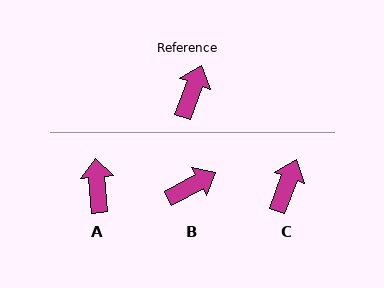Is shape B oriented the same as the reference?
No, it is off by about 41 degrees.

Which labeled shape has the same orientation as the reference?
C.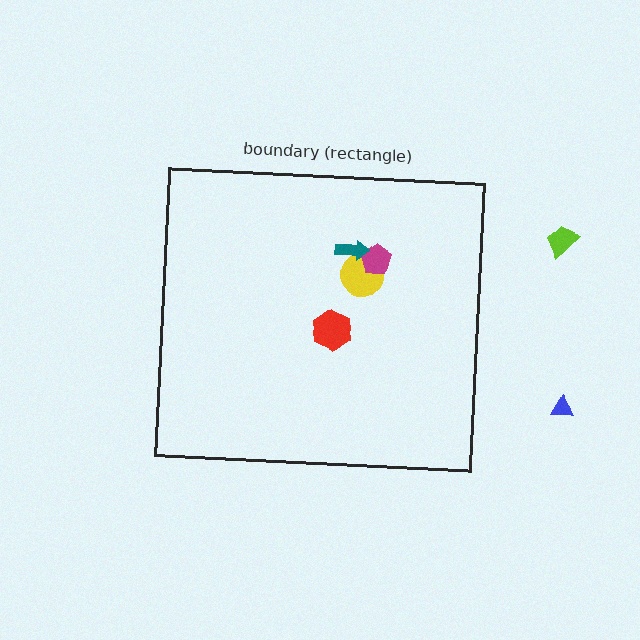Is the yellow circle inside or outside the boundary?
Inside.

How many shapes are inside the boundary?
4 inside, 2 outside.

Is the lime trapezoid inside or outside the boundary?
Outside.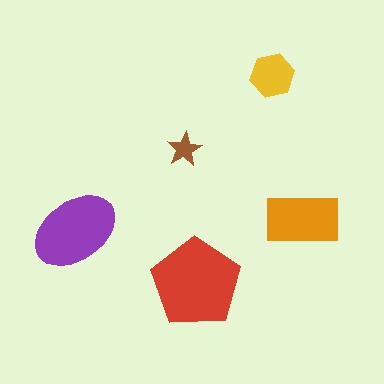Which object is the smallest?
The brown star.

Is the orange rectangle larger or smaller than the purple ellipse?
Smaller.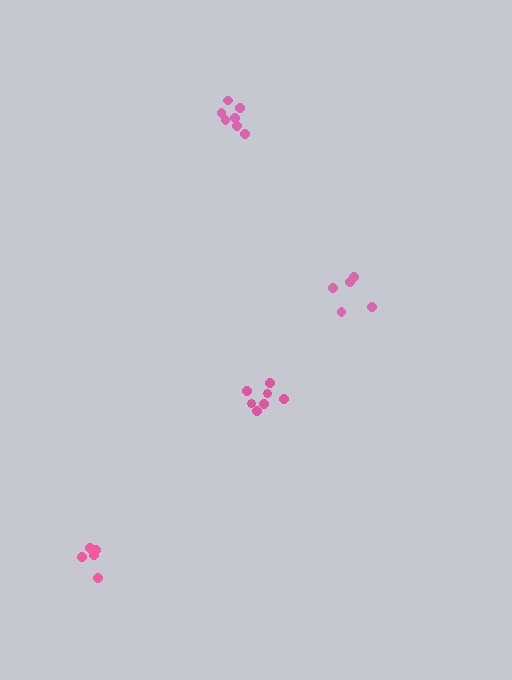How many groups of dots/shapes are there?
There are 4 groups.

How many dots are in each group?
Group 1: 5 dots, Group 2: 7 dots, Group 3: 7 dots, Group 4: 5 dots (24 total).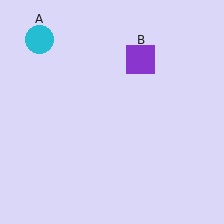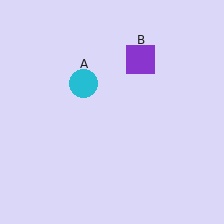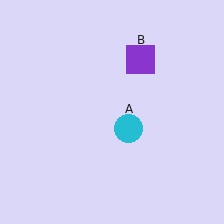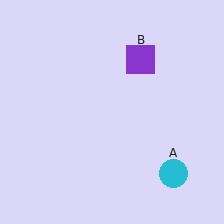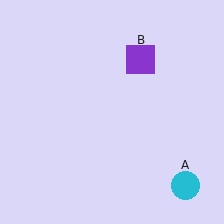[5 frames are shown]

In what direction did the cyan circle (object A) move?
The cyan circle (object A) moved down and to the right.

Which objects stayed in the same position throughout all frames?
Purple square (object B) remained stationary.